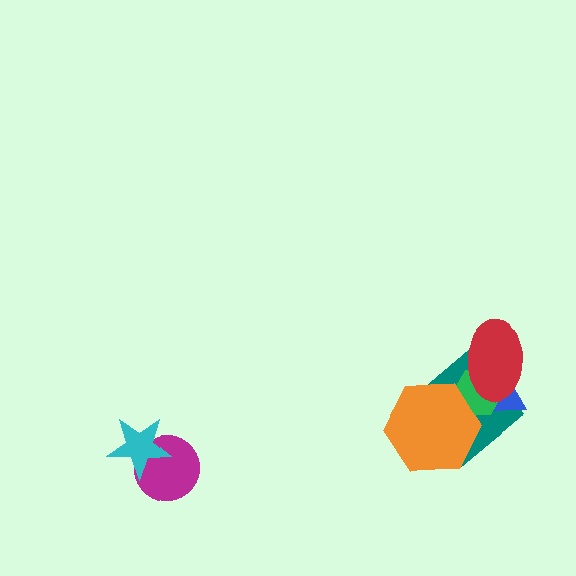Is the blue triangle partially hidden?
Yes, it is partially covered by another shape.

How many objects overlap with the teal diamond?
4 objects overlap with the teal diamond.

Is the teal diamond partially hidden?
Yes, it is partially covered by another shape.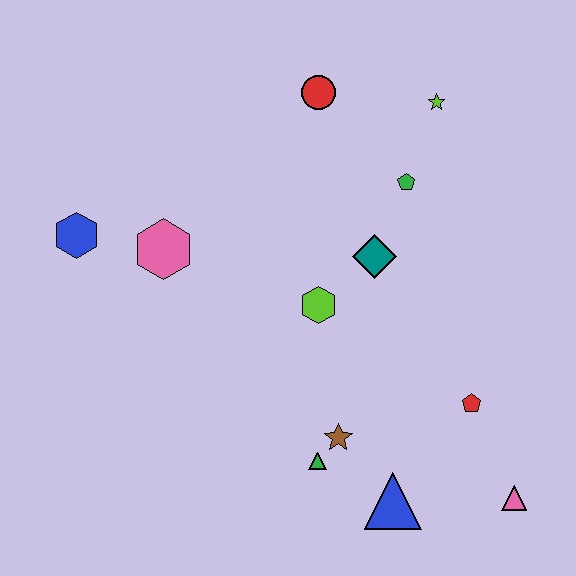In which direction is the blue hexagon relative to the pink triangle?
The blue hexagon is to the left of the pink triangle.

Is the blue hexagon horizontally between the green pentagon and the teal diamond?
No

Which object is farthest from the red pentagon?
The blue hexagon is farthest from the red pentagon.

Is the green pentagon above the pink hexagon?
Yes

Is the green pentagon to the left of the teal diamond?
No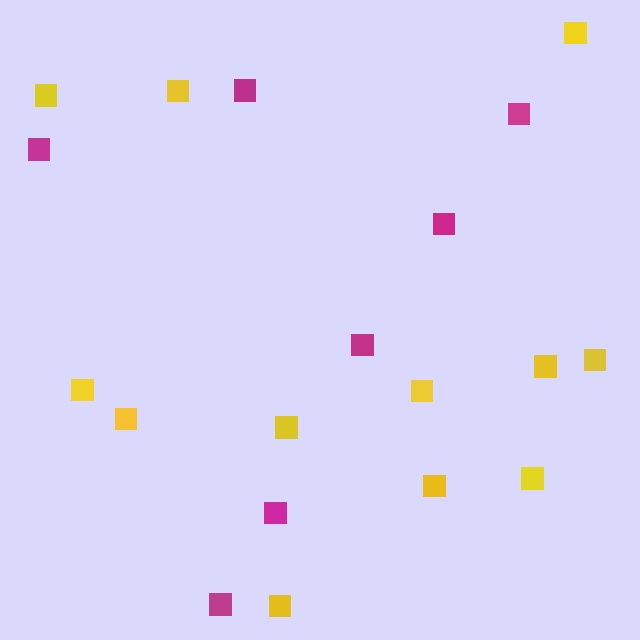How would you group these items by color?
There are 2 groups: one group of yellow squares (12) and one group of magenta squares (7).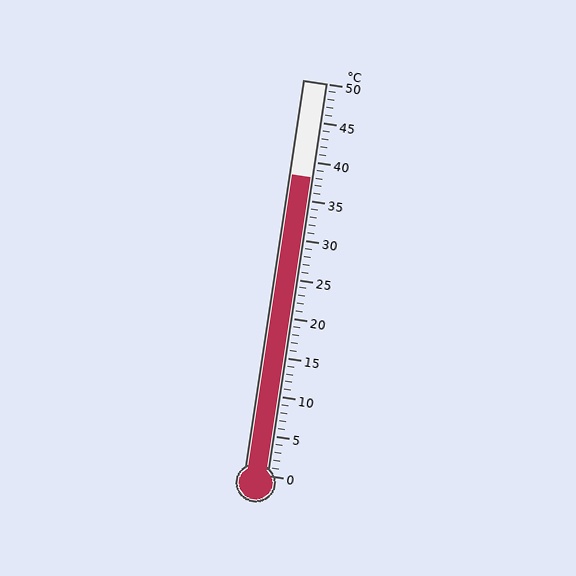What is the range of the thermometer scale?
The thermometer scale ranges from 0°C to 50°C.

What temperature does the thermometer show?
The thermometer shows approximately 38°C.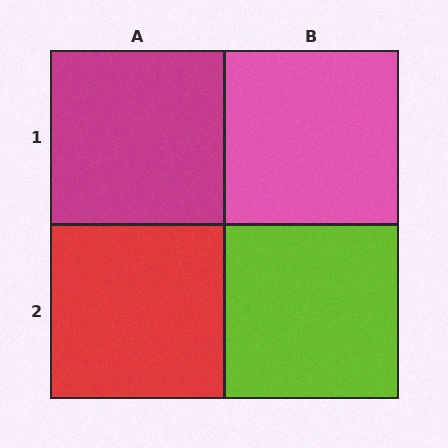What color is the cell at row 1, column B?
Pink.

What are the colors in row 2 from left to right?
Red, lime.